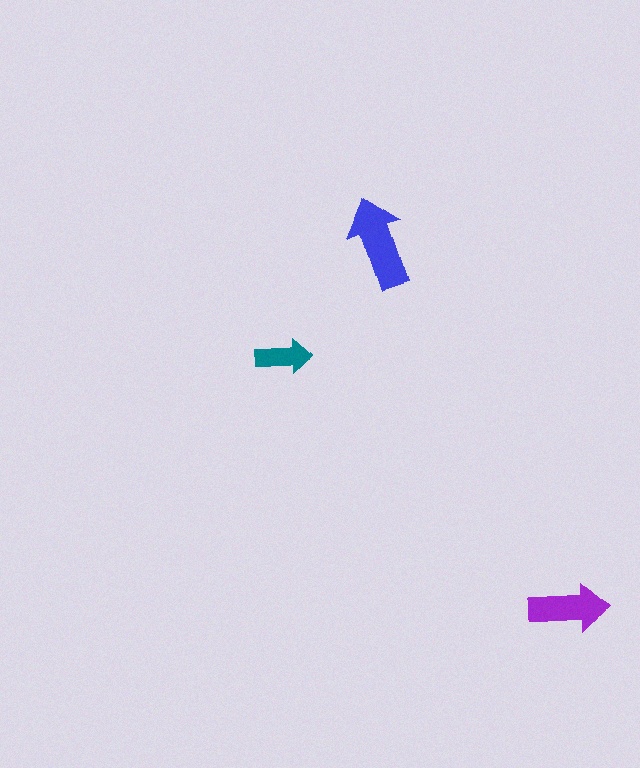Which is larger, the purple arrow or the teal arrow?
The purple one.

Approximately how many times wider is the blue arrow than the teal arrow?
About 1.5 times wider.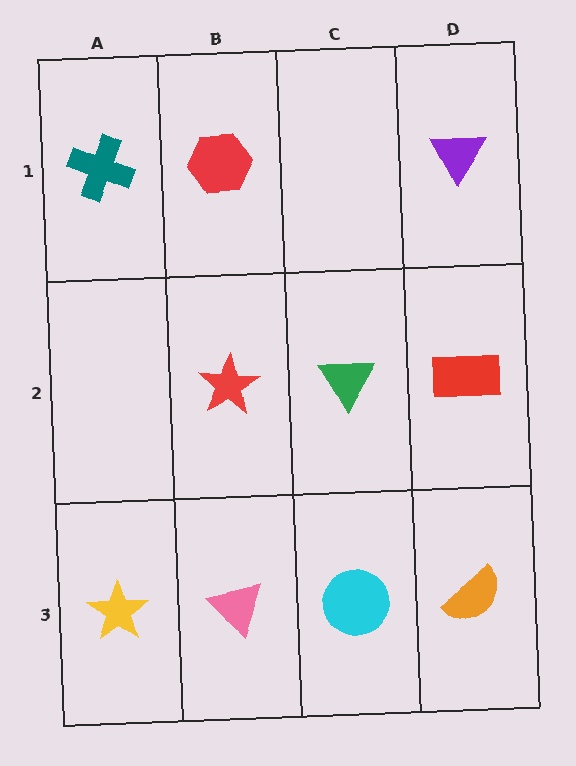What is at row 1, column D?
A purple triangle.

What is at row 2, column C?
A green triangle.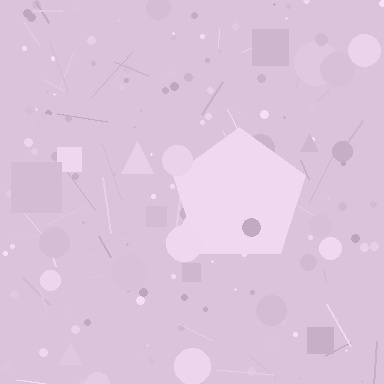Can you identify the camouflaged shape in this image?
The camouflaged shape is a pentagon.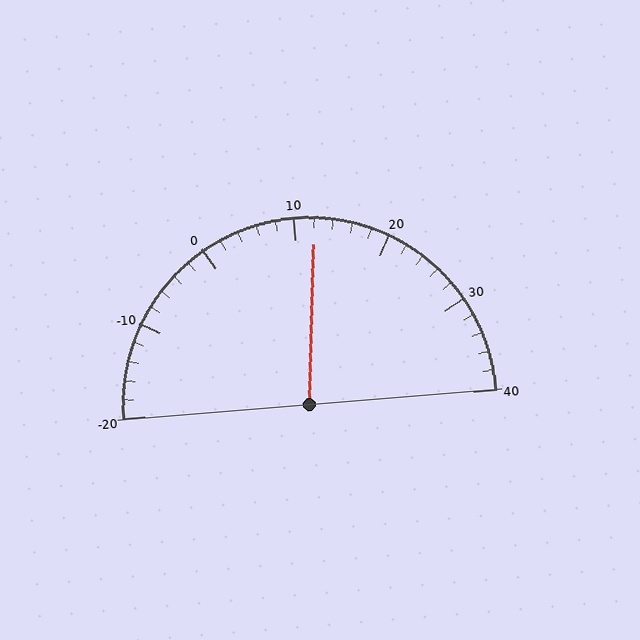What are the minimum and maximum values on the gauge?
The gauge ranges from -20 to 40.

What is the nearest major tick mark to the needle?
The nearest major tick mark is 10.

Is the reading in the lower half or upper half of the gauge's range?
The reading is in the upper half of the range (-20 to 40).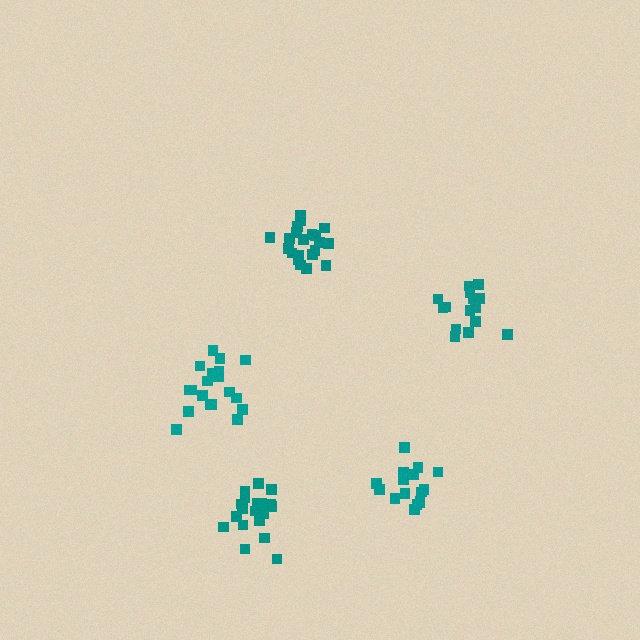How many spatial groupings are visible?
There are 5 spatial groupings.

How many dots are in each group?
Group 1: 19 dots, Group 2: 16 dots, Group 3: 16 dots, Group 4: 19 dots, Group 5: 21 dots (91 total).